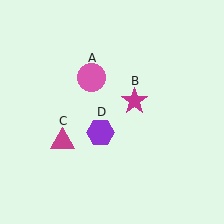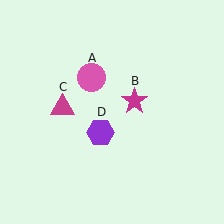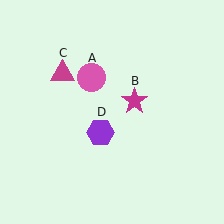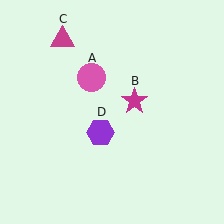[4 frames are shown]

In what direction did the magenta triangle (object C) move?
The magenta triangle (object C) moved up.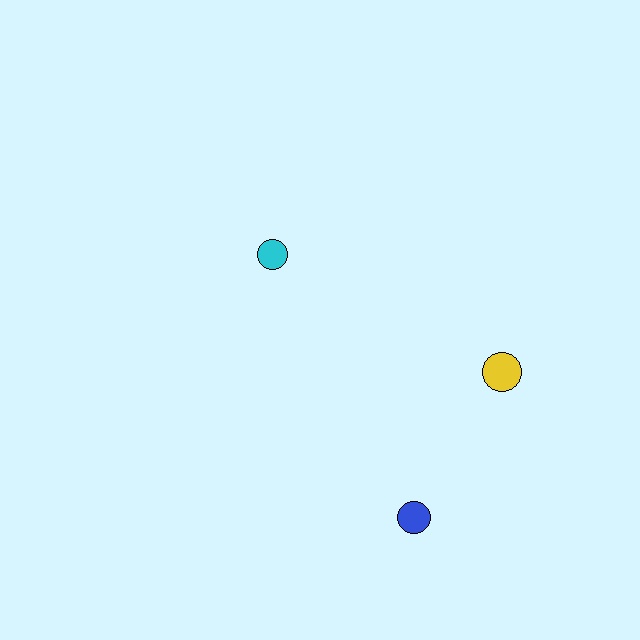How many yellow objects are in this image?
There is 1 yellow object.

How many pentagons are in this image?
There are no pentagons.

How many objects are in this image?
There are 3 objects.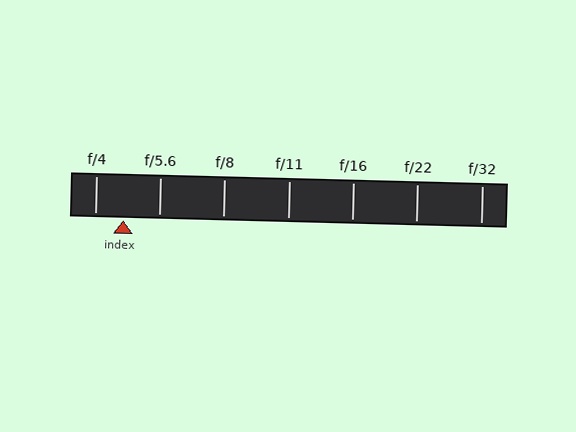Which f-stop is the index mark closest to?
The index mark is closest to f/4.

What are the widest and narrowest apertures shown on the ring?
The widest aperture shown is f/4 and the narrowest is f/32.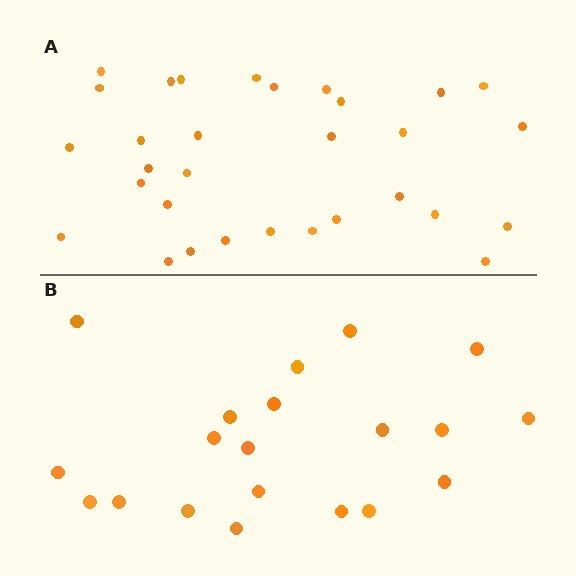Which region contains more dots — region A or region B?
Region A (the top region) has more dots.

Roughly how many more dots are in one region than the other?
Region A has roughly 12 or so more dots than region B.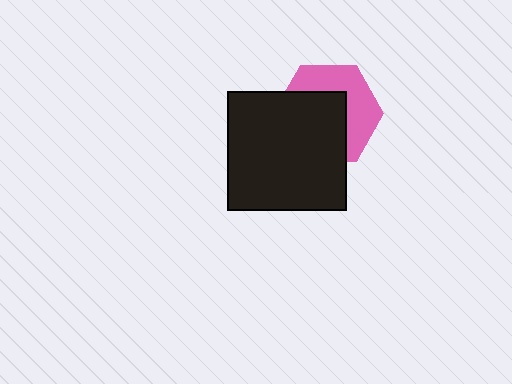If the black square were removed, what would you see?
You would see the complete pink hexagon.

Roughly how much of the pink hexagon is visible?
A small part of it is visible (roughly 45%).